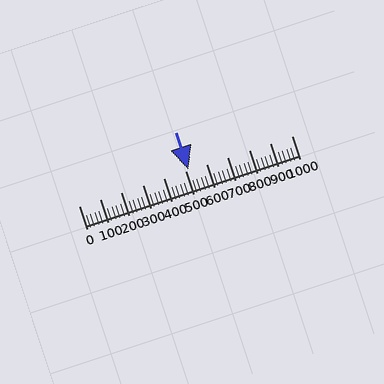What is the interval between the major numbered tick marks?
The major tick marks are spaced 100 units apart.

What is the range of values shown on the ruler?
The ruler shows values from 0 to 1000.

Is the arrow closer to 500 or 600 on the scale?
The arrow is closer to 500.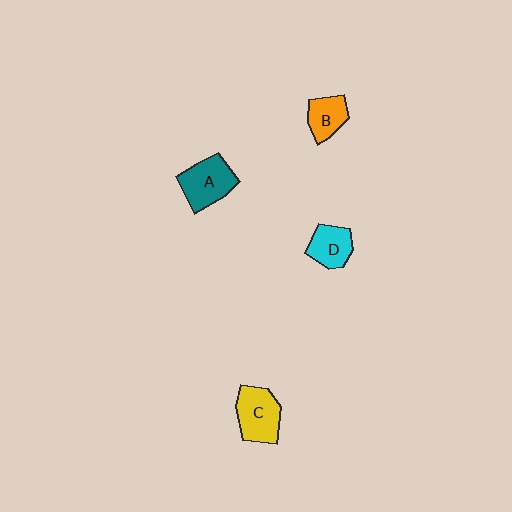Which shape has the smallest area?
Shape B (orange).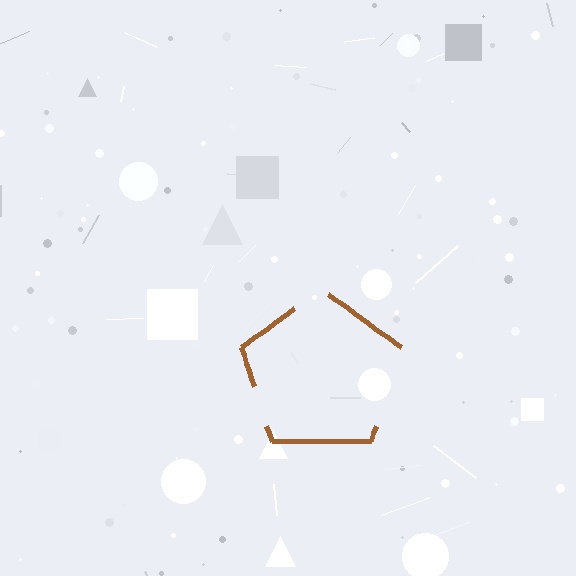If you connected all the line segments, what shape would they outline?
They would outline a pentagon.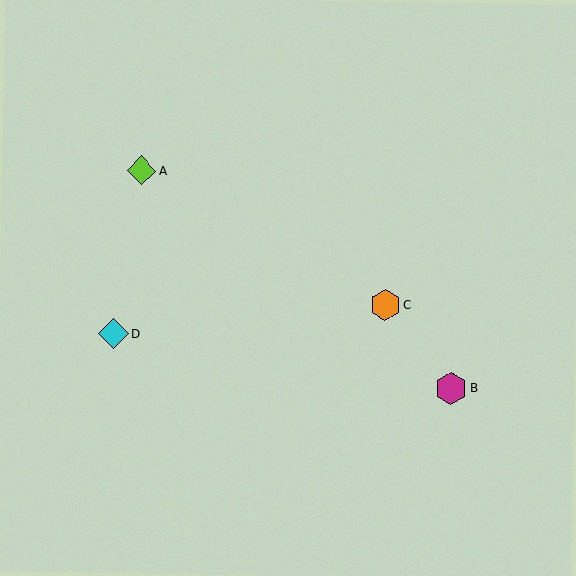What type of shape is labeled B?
Shape B is a magenta hexagon.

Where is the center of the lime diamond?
The center of the lime diamond is at (142, 170).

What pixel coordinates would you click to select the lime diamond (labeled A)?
Click at (142, 170) to select the lime diamond A.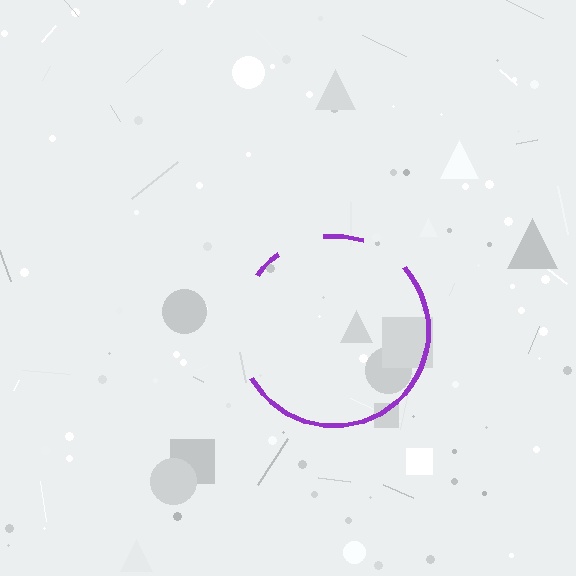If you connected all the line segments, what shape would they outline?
They would outline a circle.